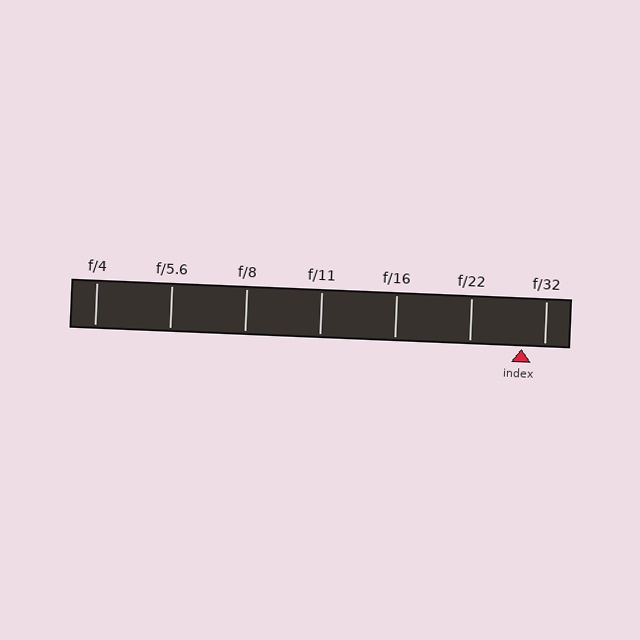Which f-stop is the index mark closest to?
The index mark is closest to f/32.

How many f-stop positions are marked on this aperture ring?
There are 7 f-stop positions marked.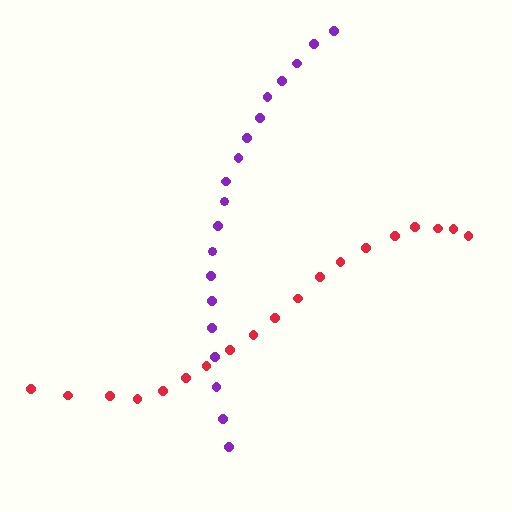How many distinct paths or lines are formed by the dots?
There are 2 distinct paths.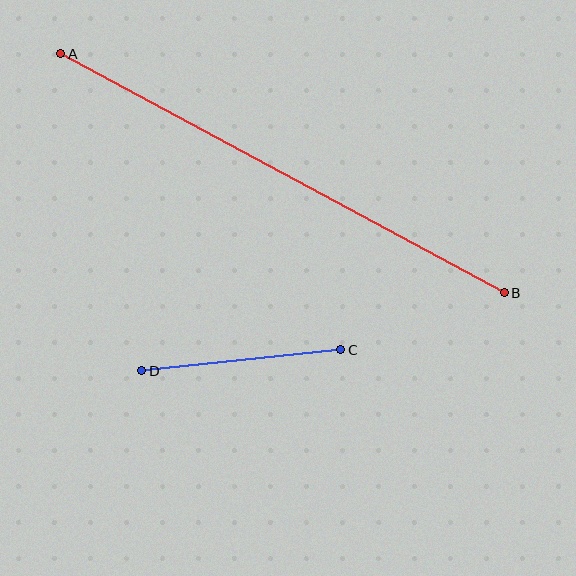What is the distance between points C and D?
The distance is approximately 200 pixels.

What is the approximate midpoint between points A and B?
The midpoint is at approximately (282, 173) pixels.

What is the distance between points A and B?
The distance is approximately 504 pixels.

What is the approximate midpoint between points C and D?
The midpoint is at approximately (241, 360) pixels.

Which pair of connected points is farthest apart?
Points A and B are farthest apart.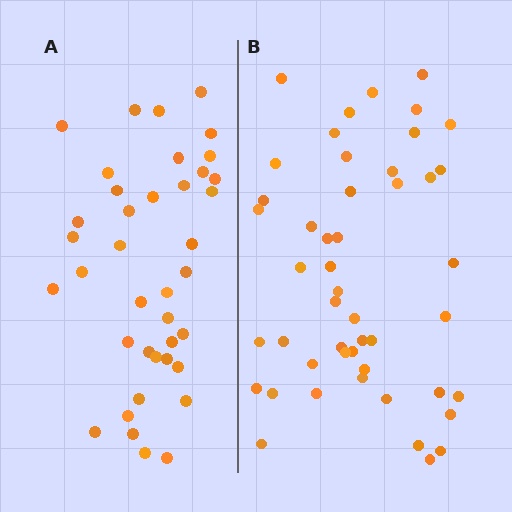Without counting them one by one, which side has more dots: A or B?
Region B (the right region) has more dots.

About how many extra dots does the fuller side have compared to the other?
Region B has roughly 8 or so more dots than region A.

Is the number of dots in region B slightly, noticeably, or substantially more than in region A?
Region B has only slightly more — the two regions are fairly close. The ratio is roughly 1.2 to 1.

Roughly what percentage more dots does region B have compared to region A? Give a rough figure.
About 25% more.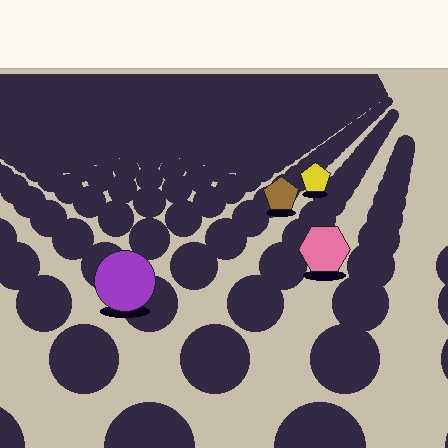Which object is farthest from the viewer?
The yellow pentagon is farthest from the viewer. It appears smaller and the ground texture around it is denser.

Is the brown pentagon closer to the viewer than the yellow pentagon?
Yes. The brown pentagon is closer — you can tell from the texture gradient: the ground texture is coarser near it.